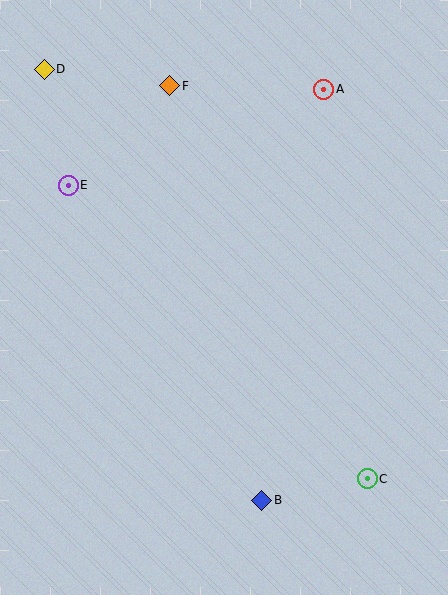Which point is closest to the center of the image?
Point E at (68, 185) is closest to the center.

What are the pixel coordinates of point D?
Point D is at (44, 69).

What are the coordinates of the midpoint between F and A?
The midpoint between F and A is at (247, 87).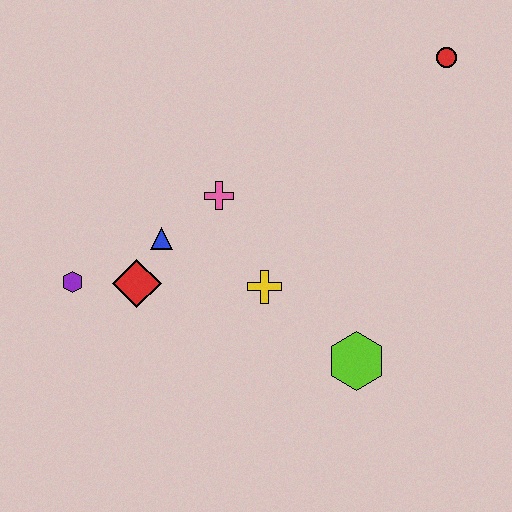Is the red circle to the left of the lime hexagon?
No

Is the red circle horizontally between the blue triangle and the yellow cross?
No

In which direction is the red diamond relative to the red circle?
The red diamond is to the left of the red circle.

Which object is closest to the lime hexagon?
The yellow cross is closest to the lime hexagon.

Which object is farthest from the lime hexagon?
The red circle is farthest from the lime hexagon.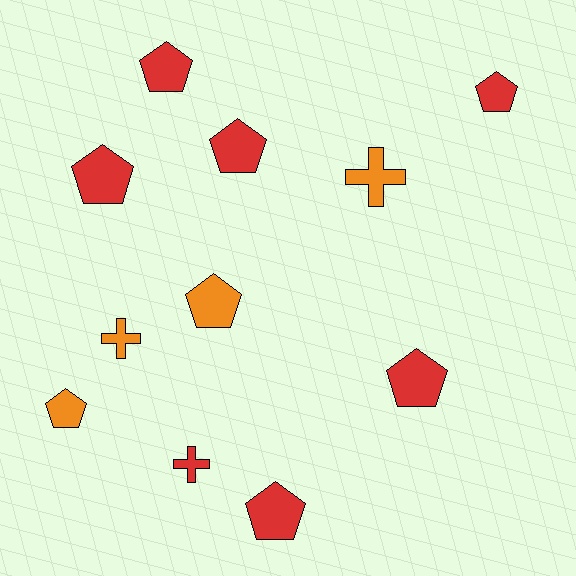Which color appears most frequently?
Red, with 7 objects.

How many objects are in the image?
There are 11 objects.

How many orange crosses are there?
There are 2 orange crosses.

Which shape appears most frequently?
Pentagon, with 8 objects.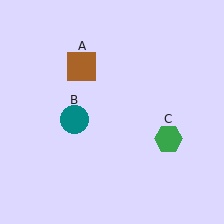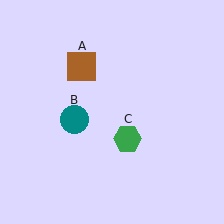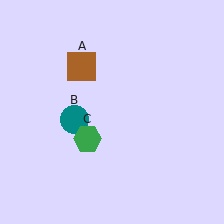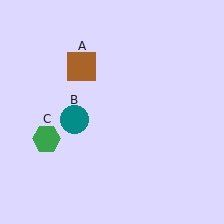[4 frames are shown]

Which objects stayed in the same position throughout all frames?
Brown square (object A) and teal circle (object B) remained stationary.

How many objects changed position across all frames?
1 object changed position: green hexagon (object C).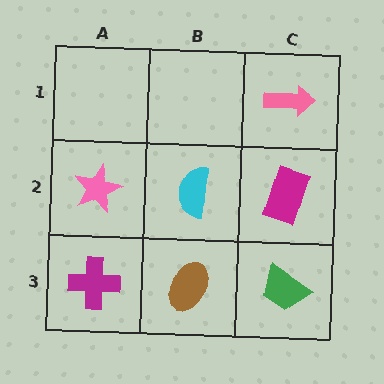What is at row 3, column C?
A green trapezoid.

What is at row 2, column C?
A magenta rectangle.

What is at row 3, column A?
A magenta cross.